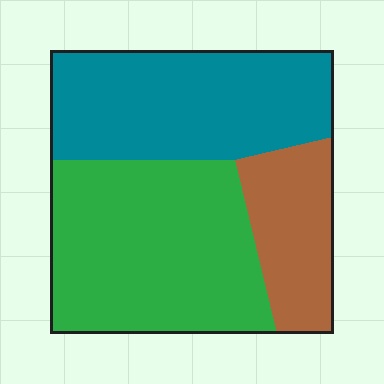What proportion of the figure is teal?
Teal covers around 35% of the figure.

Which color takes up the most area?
Green, at roughly 45%.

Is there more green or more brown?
Green.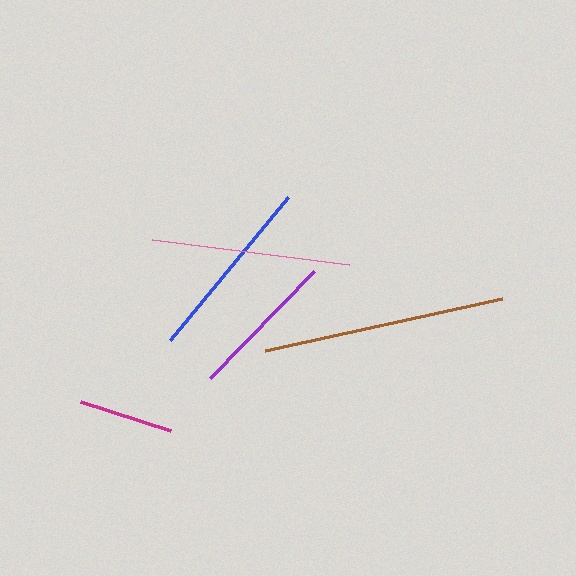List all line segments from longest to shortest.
From longest to shortest: brown, pink, blue, purple, magenta.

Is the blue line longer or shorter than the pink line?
The pink line is longer than the blue line.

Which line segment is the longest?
The brown line is the longest at approximately 242 pixels.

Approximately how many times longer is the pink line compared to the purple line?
The pink line is approximately 1.3 times the length of the purple line.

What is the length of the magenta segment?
The magenta segment is approximately 95 pixels long.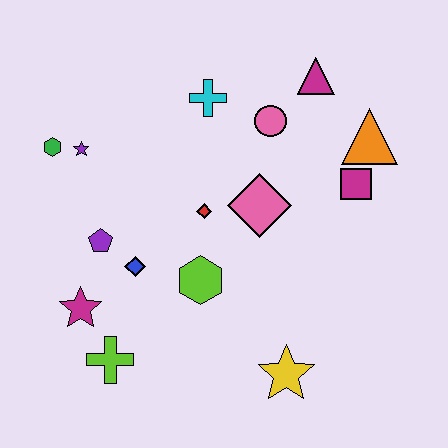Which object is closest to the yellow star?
The lime hexagon is closest to the yellow star.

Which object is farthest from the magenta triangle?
The lime cross is farthest from the magenta triangle.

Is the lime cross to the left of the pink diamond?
Yes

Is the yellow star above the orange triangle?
No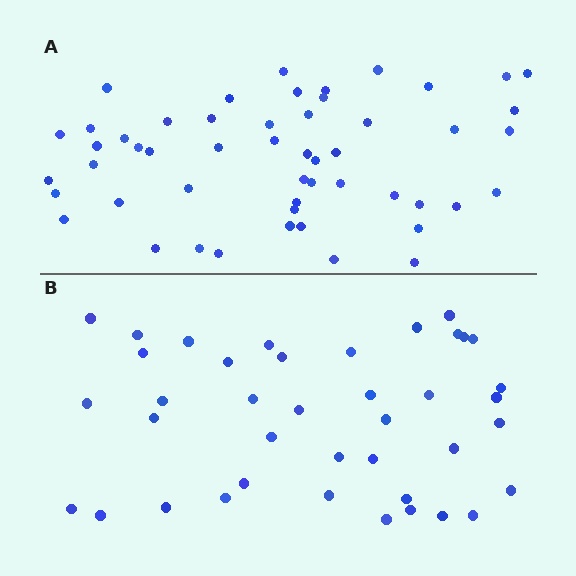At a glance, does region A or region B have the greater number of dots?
Region A (the top region) has more dots.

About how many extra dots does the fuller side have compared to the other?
Region A has roughly 12 or so more dots than region B.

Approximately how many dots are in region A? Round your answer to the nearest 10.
About 50 dots. (The exact count is 52, which rounds to 50.)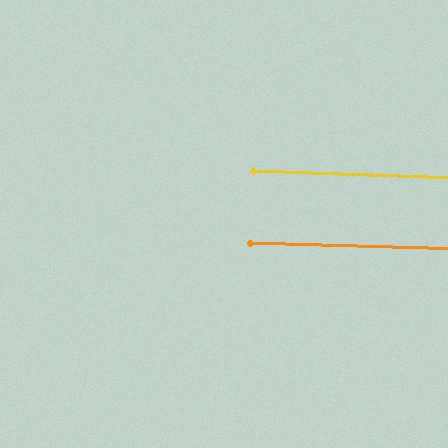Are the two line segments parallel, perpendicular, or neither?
Parallel — their directions differ by only 0.3°.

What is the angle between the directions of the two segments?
Approximately 0 degrees.